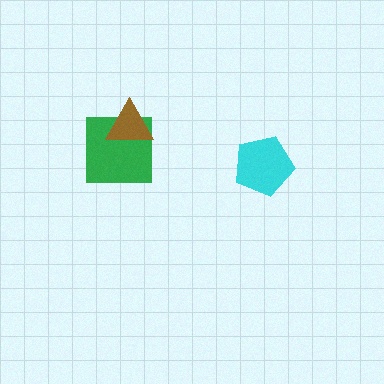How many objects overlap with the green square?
1 object overlaps with the green square.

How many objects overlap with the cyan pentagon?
0 objects overlap with the cyan pentagon.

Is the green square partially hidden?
Yes, it is partially covered by another shape.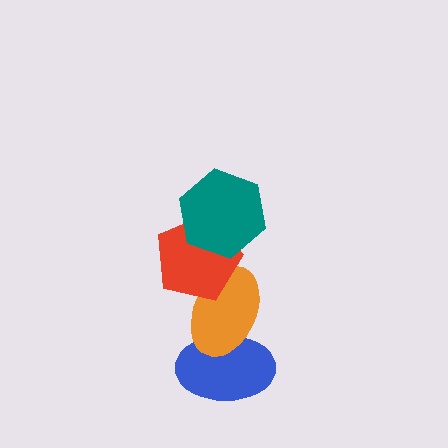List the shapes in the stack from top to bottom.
From top to bottom: the teal hexagon, the red pentagon, the orange ellipse, the blue ellipse.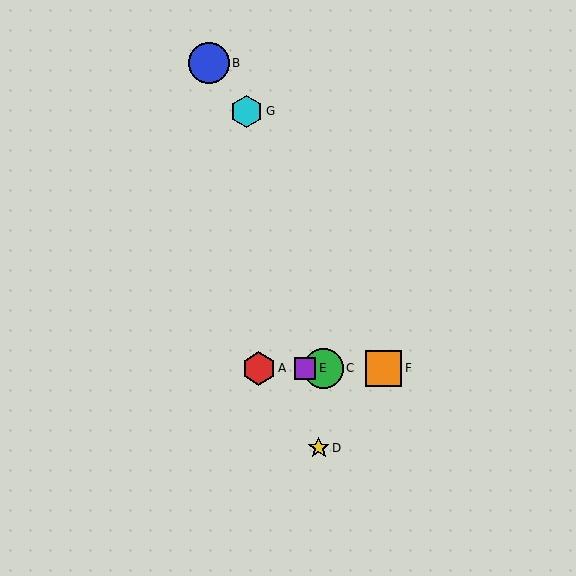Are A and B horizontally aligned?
No, A is at y≈368 and B is at y≈63.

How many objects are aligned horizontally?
4 objects (A, C, E, F) are aligned horizontally.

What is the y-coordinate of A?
Object A is at y≈368.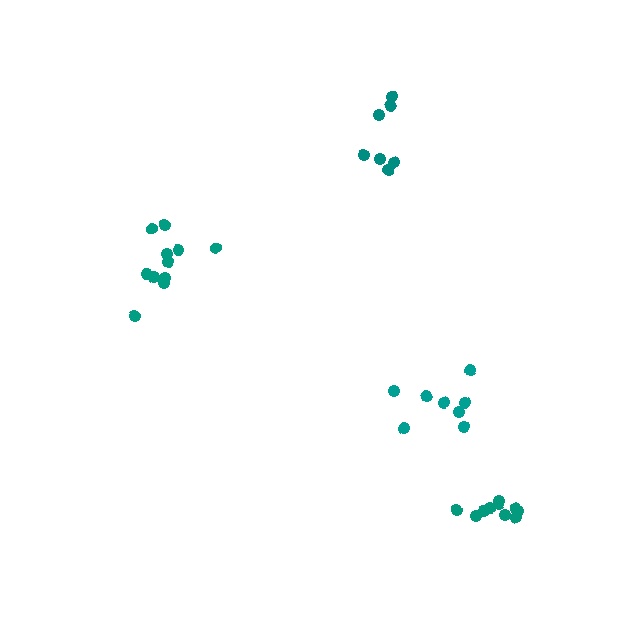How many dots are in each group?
Group 1: 12 dots, Group 2: 7 dots, Group 3: 10 dots, Group 4: 8 dots (37 total).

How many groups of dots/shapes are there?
There are 4 groups.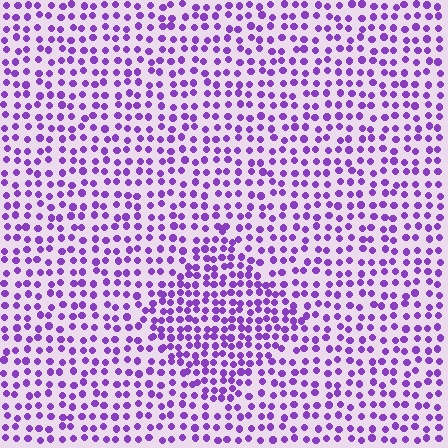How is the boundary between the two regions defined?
The boundary is defined by a change in element density (approximately 1.6x ratio). All elements are the same color, size, and shape.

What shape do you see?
I see a diamond.